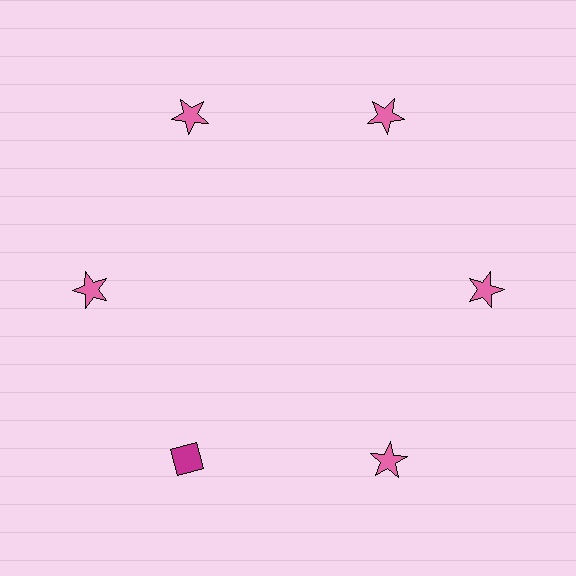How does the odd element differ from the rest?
It differs in both color (magenta instead of pink) and shape (diamond instead of star).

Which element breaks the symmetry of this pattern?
The magenta diamond at roughly the 7 o'clock position breaks the symmetry. All other shapes are pink stars.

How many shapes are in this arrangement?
There are 6 shapes arranged in a ring pattern.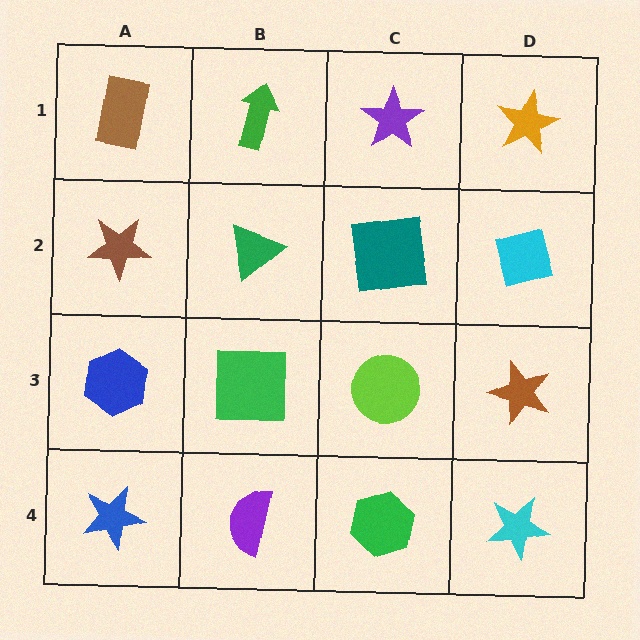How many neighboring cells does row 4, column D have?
2.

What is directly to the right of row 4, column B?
A green hexagon.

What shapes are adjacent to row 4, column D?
A brown star (row 3, column D), a green hexagon (row 4, column C).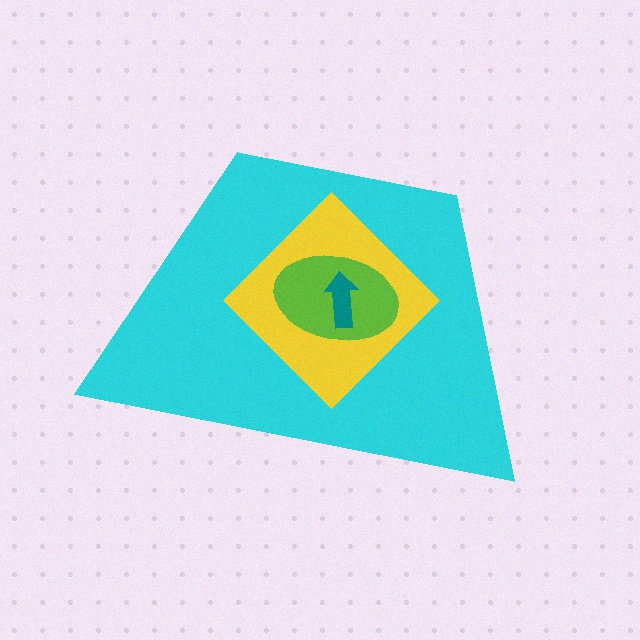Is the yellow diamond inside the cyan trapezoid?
Yes.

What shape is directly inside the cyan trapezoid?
The yellow diamond.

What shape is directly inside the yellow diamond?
The lime ellipse.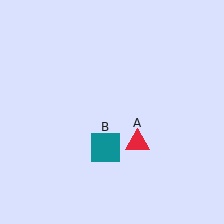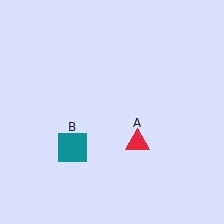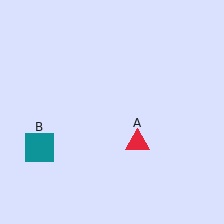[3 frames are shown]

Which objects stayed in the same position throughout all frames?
Red triangle (object A) remained stationary.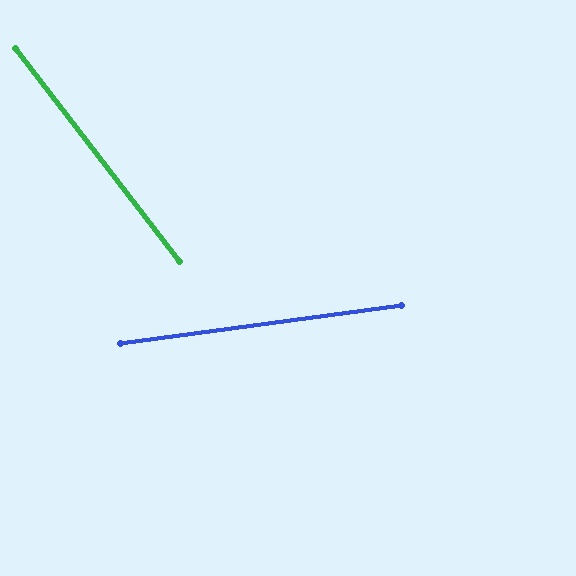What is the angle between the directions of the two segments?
Approximately 60 degrees.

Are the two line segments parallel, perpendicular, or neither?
Neither parallel nor perpendicular — they differ by about 60°.